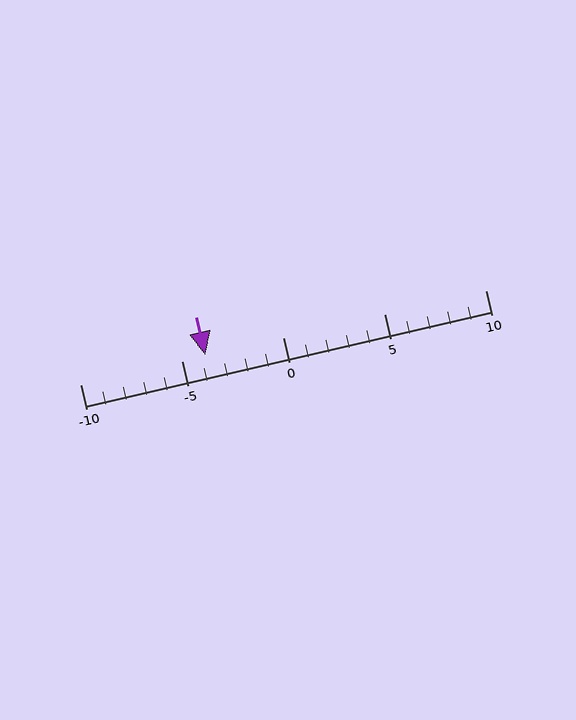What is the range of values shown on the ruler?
The ruler shows values from -10 to 10.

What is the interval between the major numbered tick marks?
The major tick marks are spaced 5 units apart.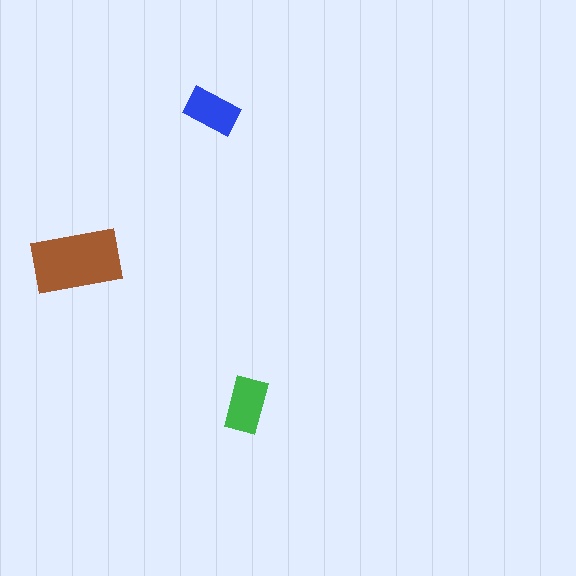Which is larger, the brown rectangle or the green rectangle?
The brown one.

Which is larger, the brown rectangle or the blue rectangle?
The brown one.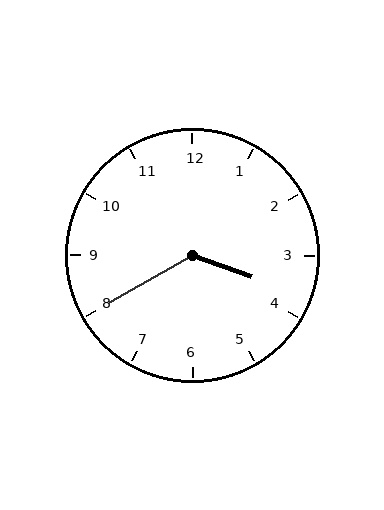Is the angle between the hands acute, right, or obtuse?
It is obtuse.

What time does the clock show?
3:40.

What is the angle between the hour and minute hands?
Approximately 130 degrees.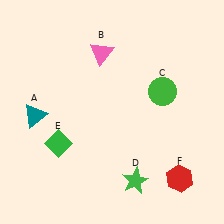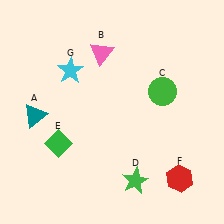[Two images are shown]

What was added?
A cyan star (G) was added in Image 2.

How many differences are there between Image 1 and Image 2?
There is 1 difference between the two images.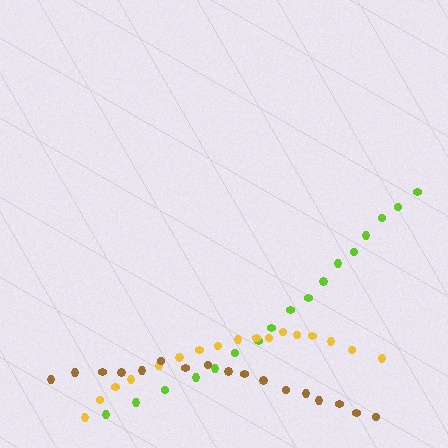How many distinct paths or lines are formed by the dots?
There are 3 distinct paths.